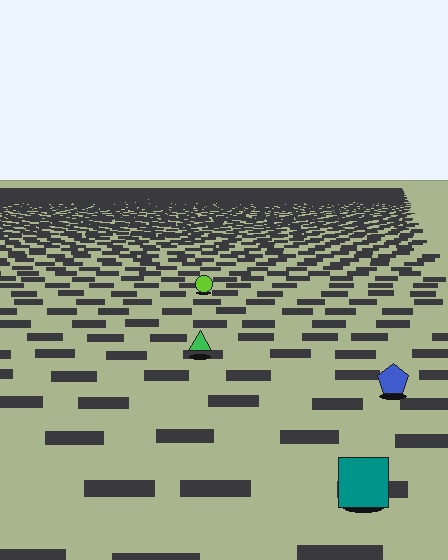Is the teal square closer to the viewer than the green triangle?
Yes. The teal square is closer — you can tell from the texture gradient: the ground texture is coarser near it.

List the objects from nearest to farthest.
From nearest to farthest: the teal square, the blue pentagon, the green triangle, the lime circle.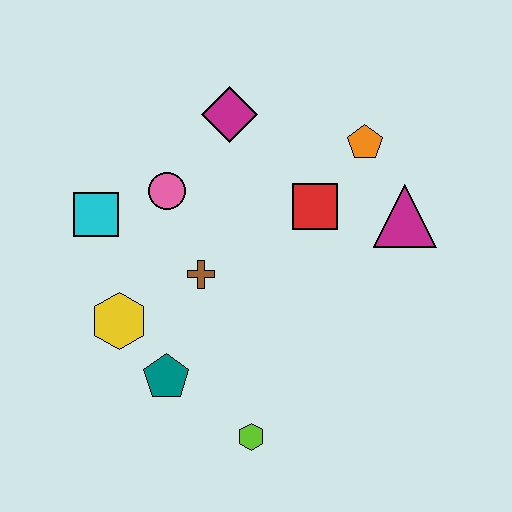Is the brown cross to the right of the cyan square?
Yes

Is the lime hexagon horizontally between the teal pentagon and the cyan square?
No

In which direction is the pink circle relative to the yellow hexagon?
The pink circle is above the yellow hexagon.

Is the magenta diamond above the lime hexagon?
Yes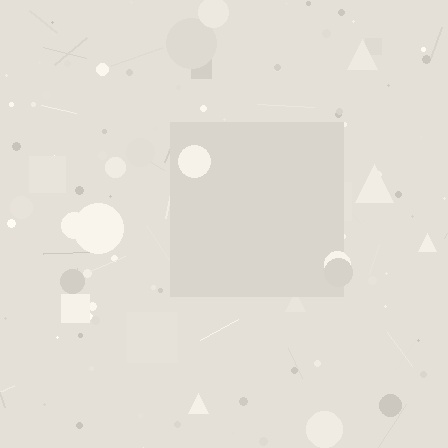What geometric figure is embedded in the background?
A square is embedded in the background.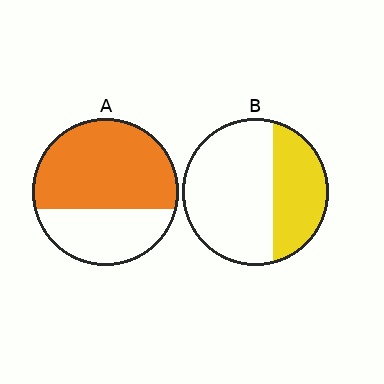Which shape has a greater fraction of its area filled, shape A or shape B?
Shape A.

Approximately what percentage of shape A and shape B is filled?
A is approximately 65% and B is approximately 35%.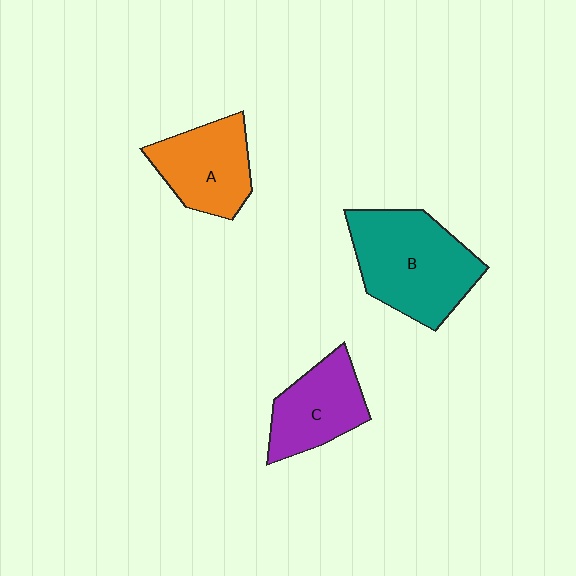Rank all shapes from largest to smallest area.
From largest to smallest: B (teal), A (orange), C (purple).